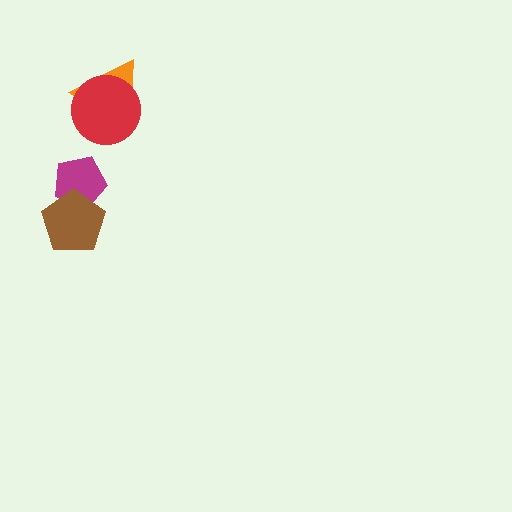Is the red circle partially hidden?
No, no other shape covers it.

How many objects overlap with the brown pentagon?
1 object overlaps with the brown pentagon.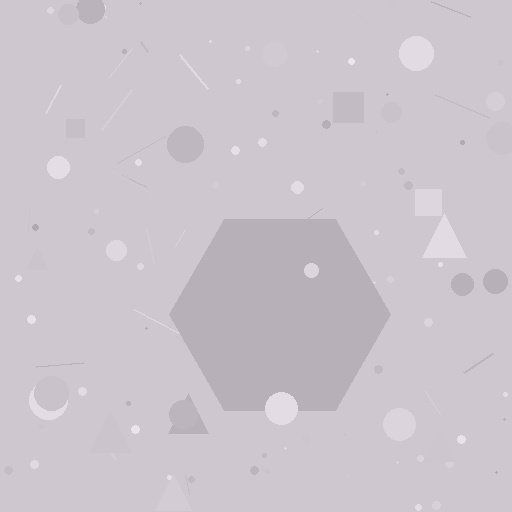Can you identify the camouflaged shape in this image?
The camouflaged shape is a hexagon.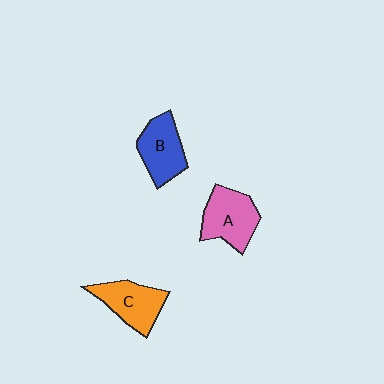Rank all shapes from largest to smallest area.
From largest to smallest: A (pink), C (orange), B (blue).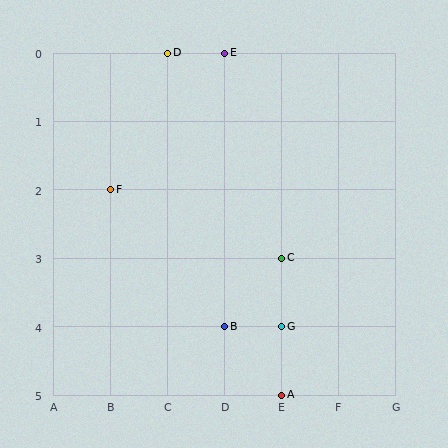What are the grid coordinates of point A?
Point A is at grid coordinates (E, 5).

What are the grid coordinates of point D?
Point D is at grid coordinates (C, 0).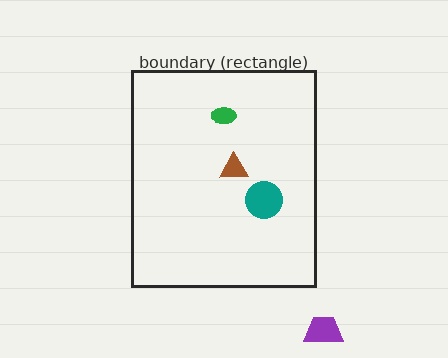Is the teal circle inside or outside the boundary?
Inside.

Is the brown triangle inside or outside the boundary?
Inside.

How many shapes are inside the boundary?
3 inside, 1 outside.